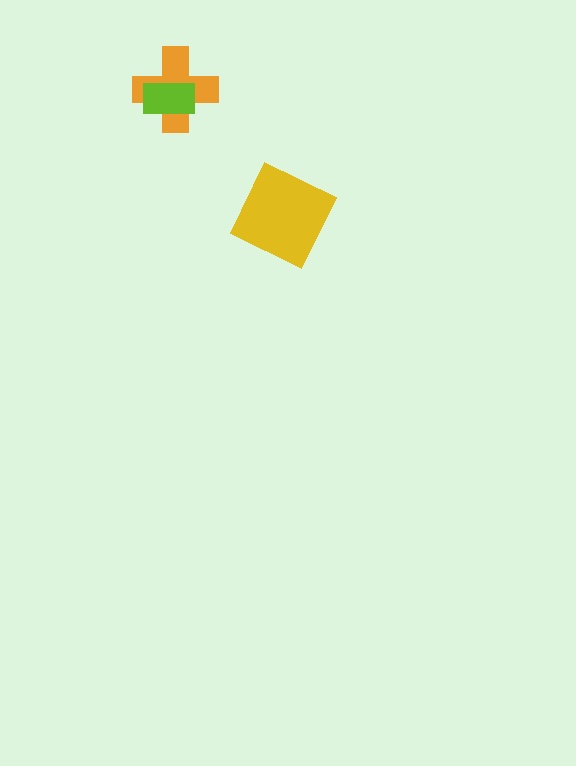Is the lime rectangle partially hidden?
No, no other shape covers it.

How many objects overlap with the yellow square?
0 objects overlap with the yellow square.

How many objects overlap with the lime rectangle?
1 object overlaps with the lime rectangle.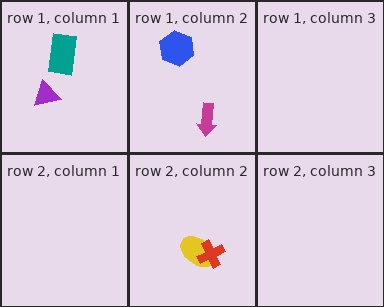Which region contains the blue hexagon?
The row 1, column 2 region.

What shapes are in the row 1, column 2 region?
The magenta arrow, the blue hexagon.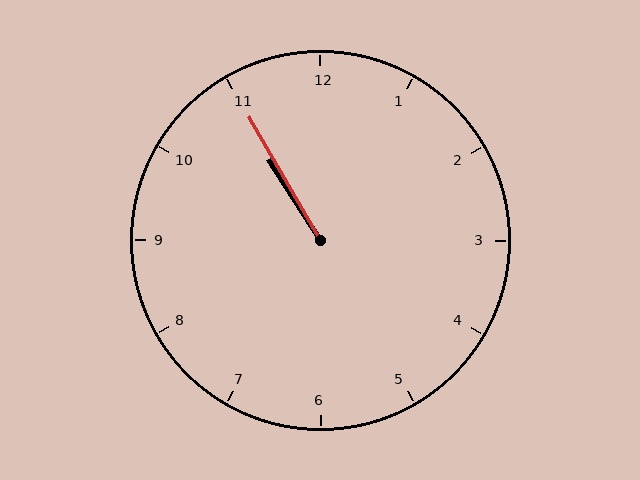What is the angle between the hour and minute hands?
Approximately 2 degrees.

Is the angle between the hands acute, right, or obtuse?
It is acute.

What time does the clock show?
10:55.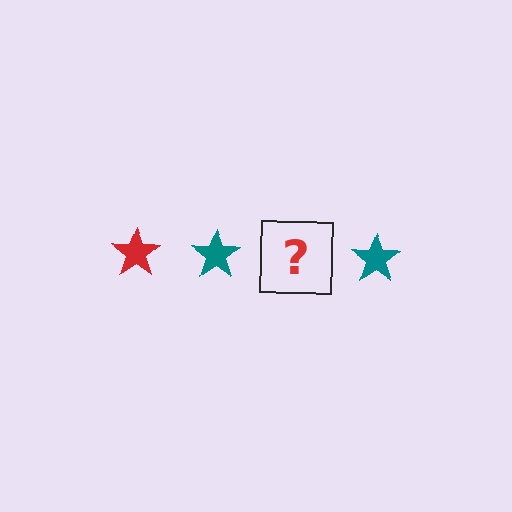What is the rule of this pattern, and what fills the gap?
The rule is that the pattern cycles through red, teal stars. The gap should be filled with a red star.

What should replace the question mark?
The question mark should be replaced with a red star.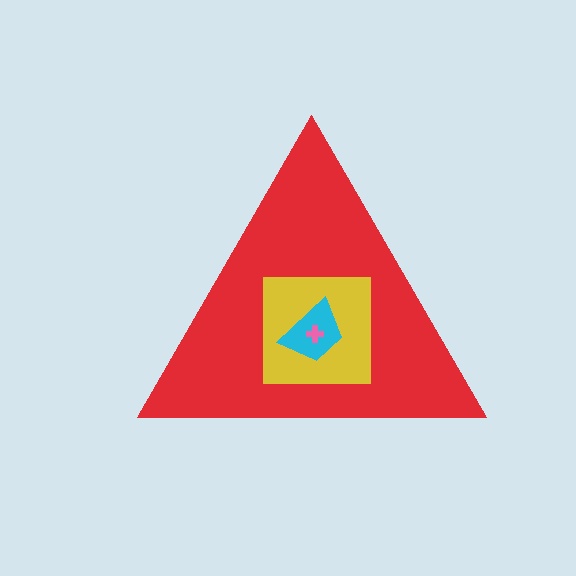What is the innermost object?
The pink cross.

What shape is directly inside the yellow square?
The cyan trapezoid.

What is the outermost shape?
The red triangle.